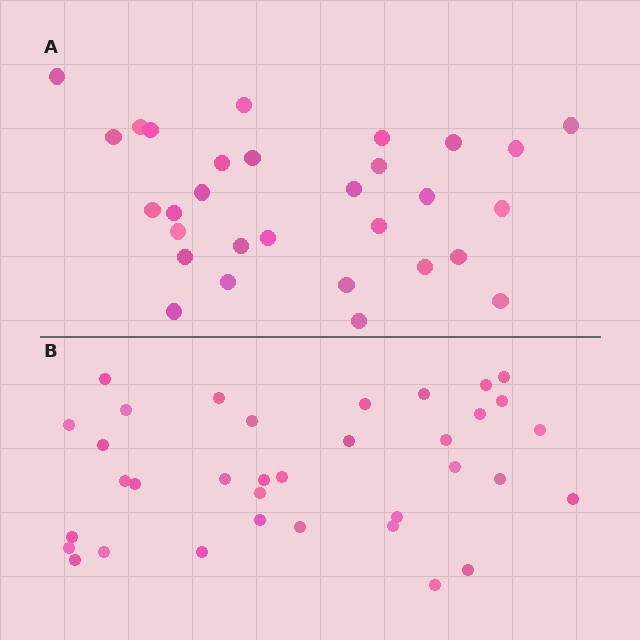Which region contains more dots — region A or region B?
Region B (the bottom region) has more dots.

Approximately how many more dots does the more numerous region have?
Region B has about 5 more dots than region A.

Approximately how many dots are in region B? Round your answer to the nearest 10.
About 40 dots. (The exact count is 35, which rounds to 40.)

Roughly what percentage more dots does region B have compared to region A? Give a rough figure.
About 15% more.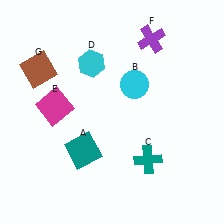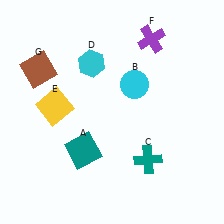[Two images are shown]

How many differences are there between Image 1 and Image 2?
There is 1 difference between the two images.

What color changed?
The square (E) changed from magenta in Image 1 to yellow in Image 2.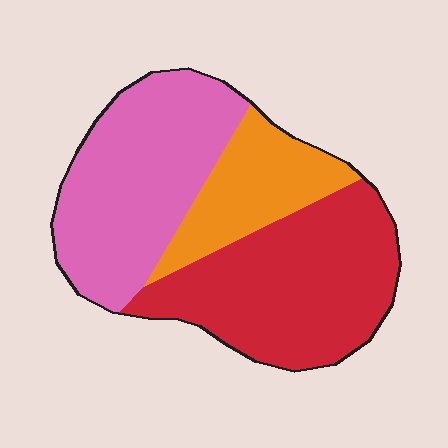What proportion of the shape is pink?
Pink covers 39% of the shape.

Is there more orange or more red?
Red.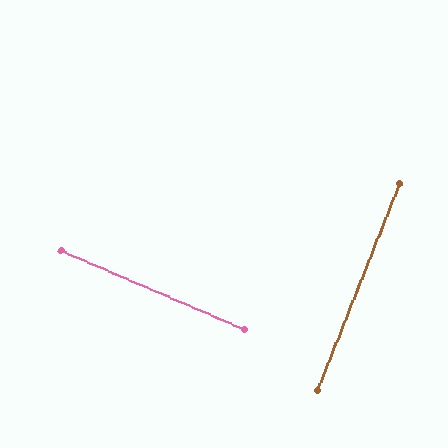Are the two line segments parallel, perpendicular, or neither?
Perpendicular — they meet at approximately 88°.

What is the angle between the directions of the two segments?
Approximately 88 degrees.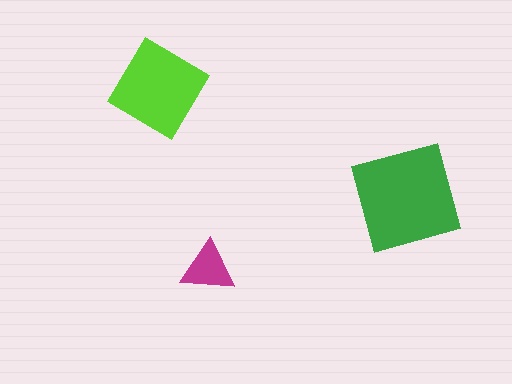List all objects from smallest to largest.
The magenta triangle, the lime diamond, the green square.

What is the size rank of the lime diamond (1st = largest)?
2nd.